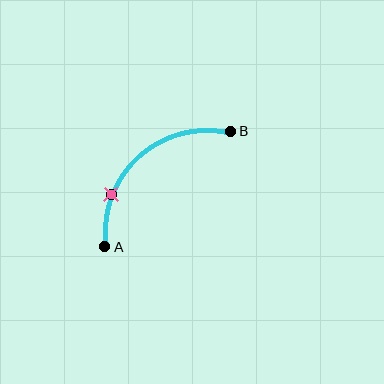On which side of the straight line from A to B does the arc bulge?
The arc bulges above and to the left of the straight line connecting A and B.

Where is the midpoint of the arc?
The arc midpoint is the point on the curve farthest from the straight line joining A and B. It sits above and to the left of that line.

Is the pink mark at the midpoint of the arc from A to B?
No. The pink mark lies on the arc but is closer to endpoint A. The arc midpoint would be at the point on the curve equidistant along the arc from both A and B.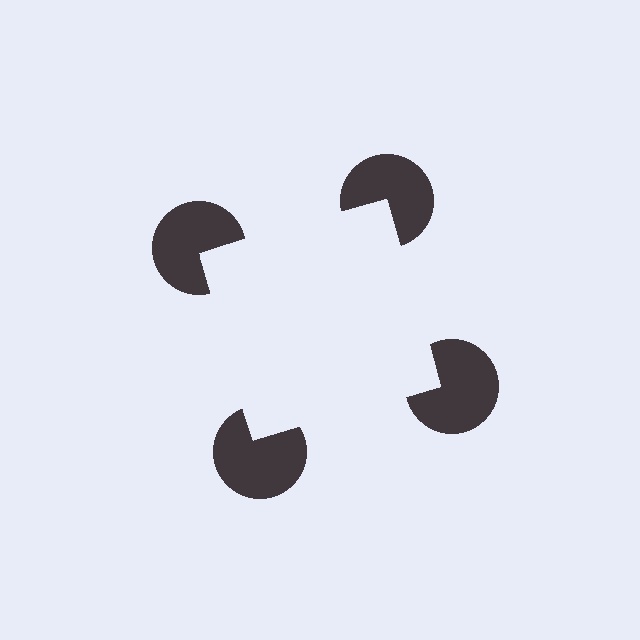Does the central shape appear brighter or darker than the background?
It typically appears slightly brighter than the background, even though no actual brightness change is drawn.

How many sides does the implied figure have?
4 sides.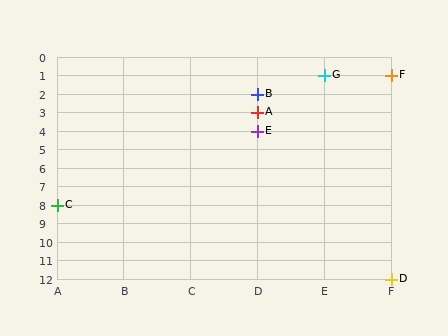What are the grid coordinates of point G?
Point G is at grid coordinates (E, 1).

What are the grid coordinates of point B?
Point B is at grid coordinates (D, 2).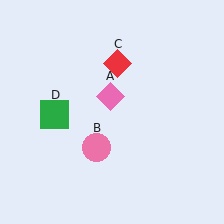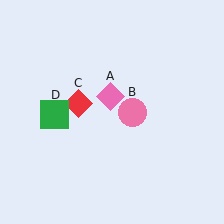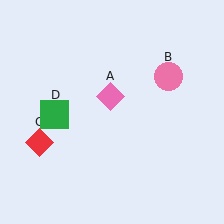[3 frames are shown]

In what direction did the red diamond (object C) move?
The red diamond (object C) moved down and to the left.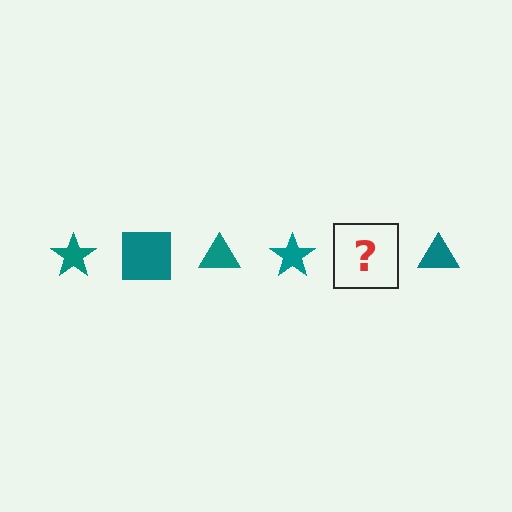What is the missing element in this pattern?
The missing element is a teal square.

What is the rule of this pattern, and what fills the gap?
The rule is that the pattern cycles through star, square, triangle shapes in teal. The gap should be filled with a teal square.